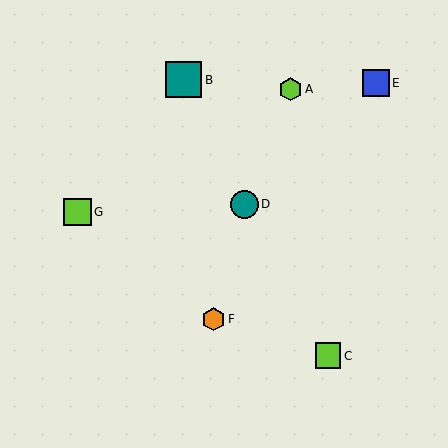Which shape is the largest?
The teal square (labeled B) is the largest.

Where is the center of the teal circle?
The center of the teal circle is at (244, 204).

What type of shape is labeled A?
Shape A is a lime hexagon.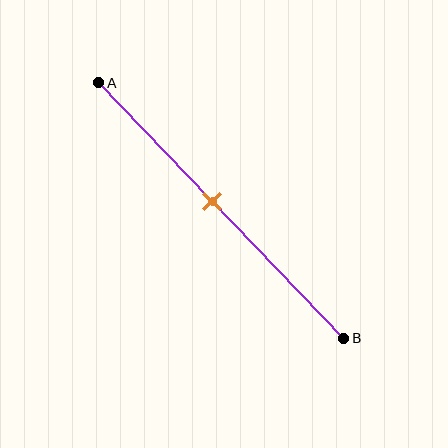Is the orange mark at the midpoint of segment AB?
No, the mark is at about 45% from A, not at the 50% midpoint.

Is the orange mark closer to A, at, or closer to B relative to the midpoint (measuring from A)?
The orange mark is closer to point A than the midpoint of segment AB.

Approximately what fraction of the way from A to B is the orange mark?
The orange mark is approximately 45% of the way from A to B.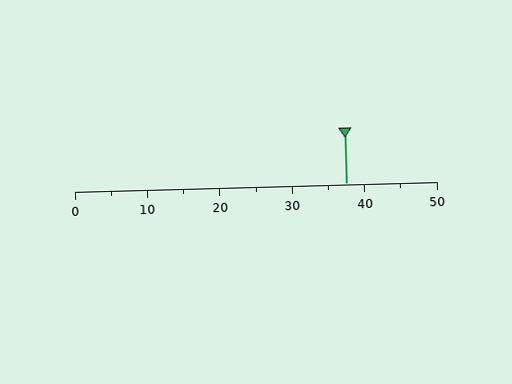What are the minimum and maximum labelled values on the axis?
The axis runs from 0 to 50.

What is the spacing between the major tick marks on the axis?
The major ticks are spaced 10 apart.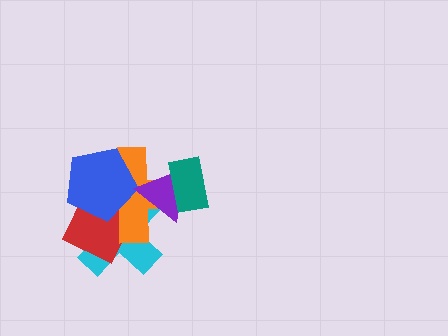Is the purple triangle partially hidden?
Yes, it is partially covered by another shape.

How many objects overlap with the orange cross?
5 objects overlap with the orange cross.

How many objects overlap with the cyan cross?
4 objects overlap with the cyan cross.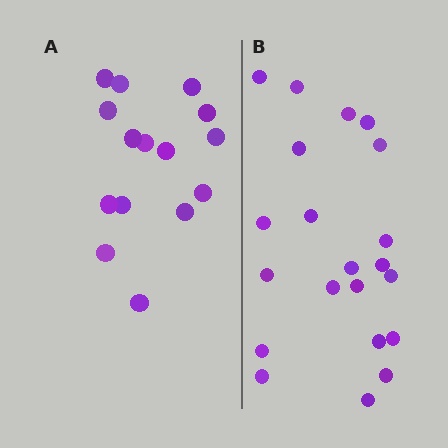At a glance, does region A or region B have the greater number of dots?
Region B (the right region) has more dots.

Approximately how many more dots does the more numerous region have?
Region B has about 6 more dots than region A.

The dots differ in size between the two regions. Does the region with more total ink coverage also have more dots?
No. Region A has more total ink coverage because its dots are larger, but region B actually contains more individual dots. Total area can be misleading — the number of items is what matters here.